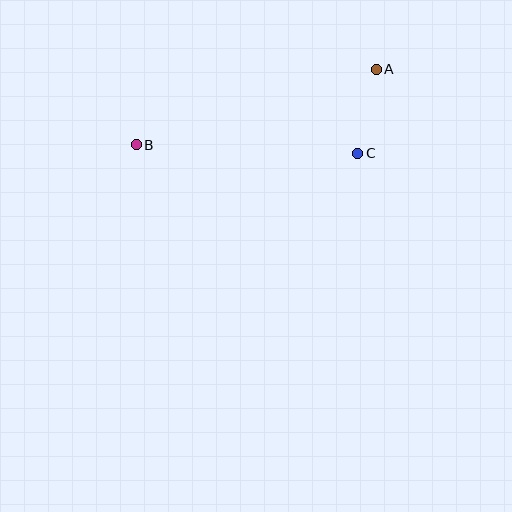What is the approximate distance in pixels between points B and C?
The distance between B and C is approximately 222 pixels.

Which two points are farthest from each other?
Points A and B are farthest from each other.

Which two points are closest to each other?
Points A and C are closest to each other.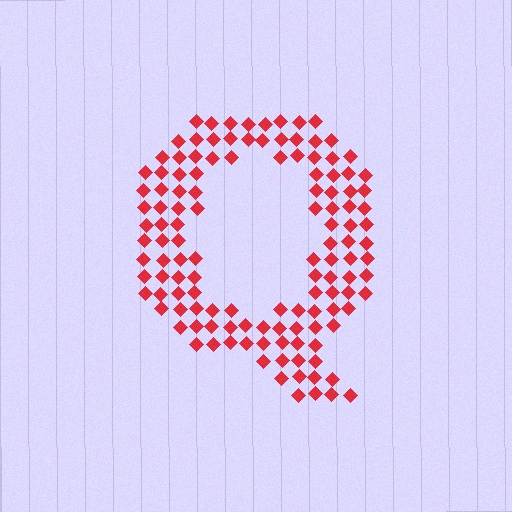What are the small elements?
The small elements are diamonds.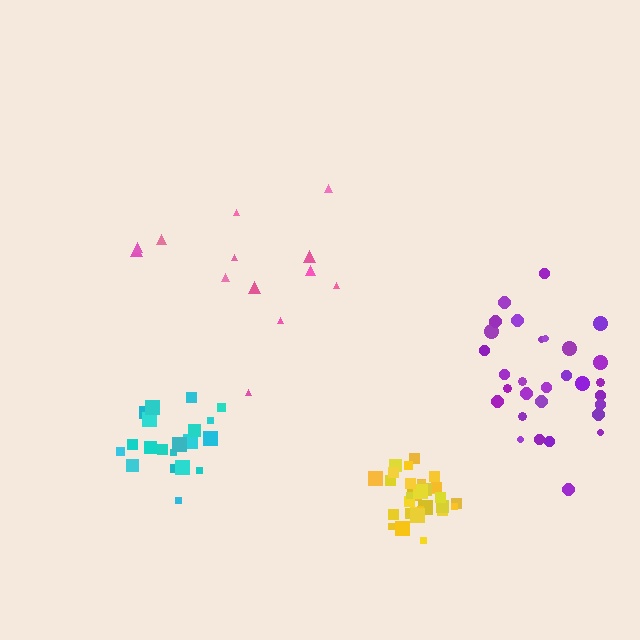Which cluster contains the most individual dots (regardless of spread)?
Yellow (33).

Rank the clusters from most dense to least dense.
yellow, cyan, purple, pink.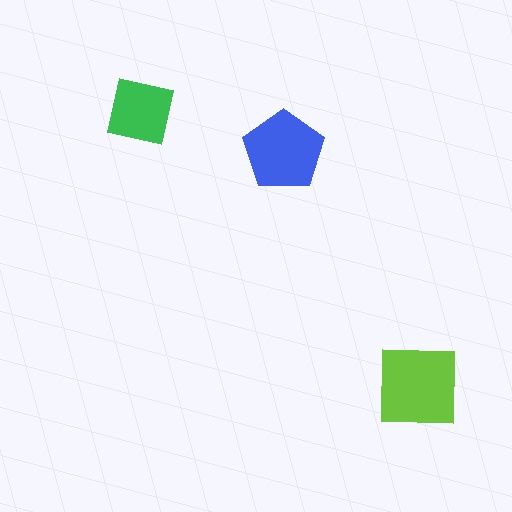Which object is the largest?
The lime square.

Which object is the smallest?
The green square.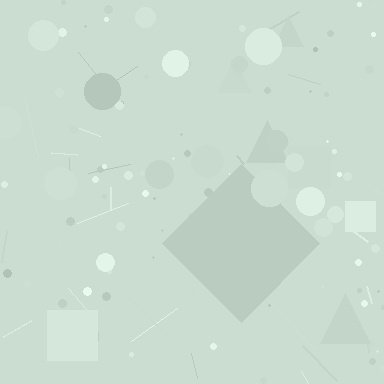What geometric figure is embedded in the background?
A diamond is embedded in the background.